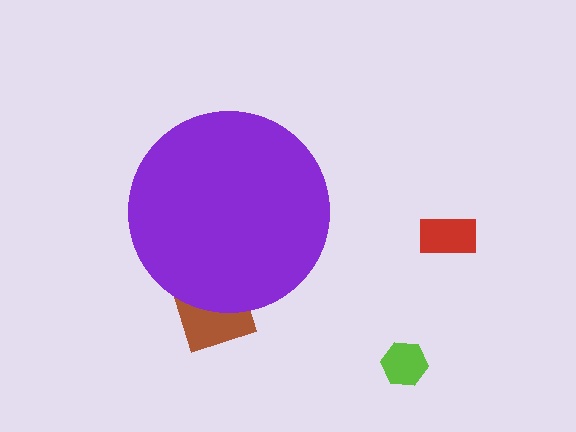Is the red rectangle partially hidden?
No, the red rectangle is fully visible.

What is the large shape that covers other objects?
A purple circle.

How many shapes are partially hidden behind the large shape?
1 shape is partially hidden.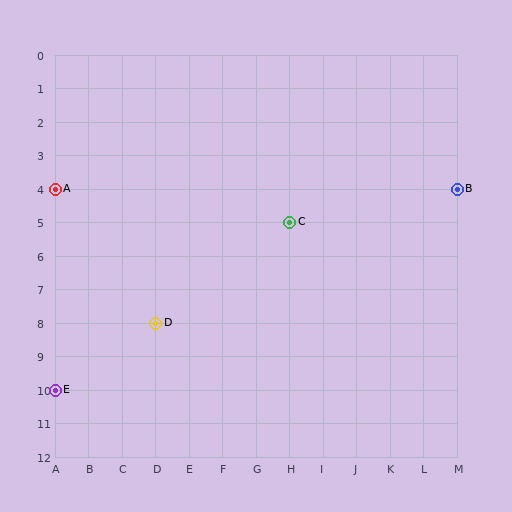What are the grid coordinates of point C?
Point C is at grid coordinates (H, 5).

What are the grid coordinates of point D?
Point D is at grid coordinates (D, 8).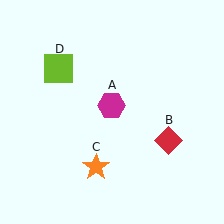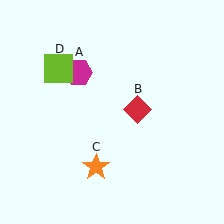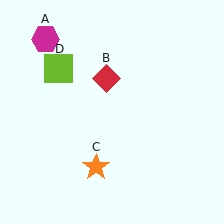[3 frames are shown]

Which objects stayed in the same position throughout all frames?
Orange star (object C) and lime square (object D) remained stationary.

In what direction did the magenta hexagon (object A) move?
The magenta hexagon (object A) moved up and to the left.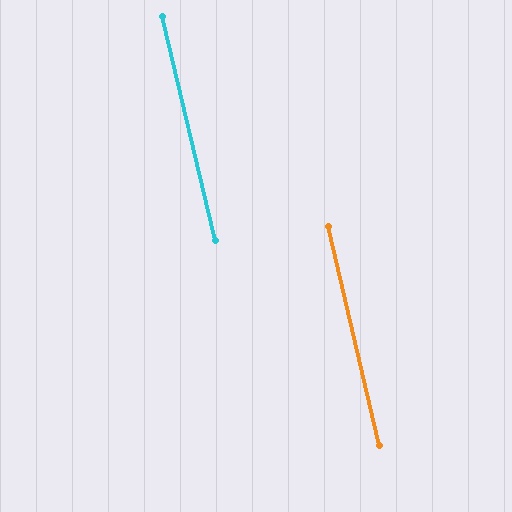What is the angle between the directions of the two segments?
Approximately 0 degrees.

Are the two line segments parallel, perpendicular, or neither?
Parallel — their directions differ by only 0.3°.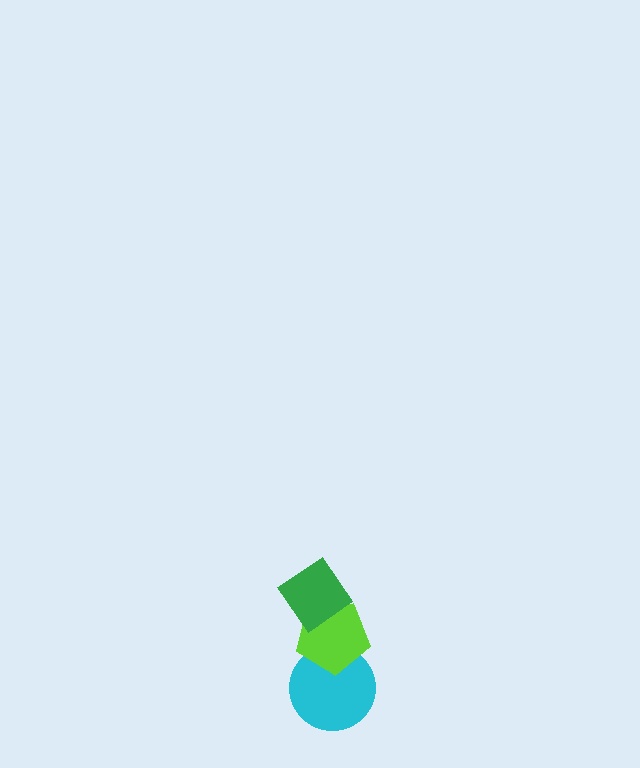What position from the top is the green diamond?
The green diamond is 1st from the top.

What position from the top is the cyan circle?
The cyan circle is 3rd from the top.